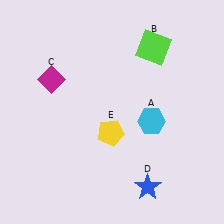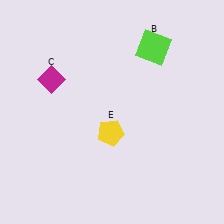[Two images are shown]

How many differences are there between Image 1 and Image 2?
There are 2 differences between the two images.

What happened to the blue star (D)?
The blue star (D) was removed in Image 2. It was in the bottom-right area of Image 1.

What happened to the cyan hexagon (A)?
The cyan hexagon (A) was removed in Image 2. It was in the bottom-right area of Image 1.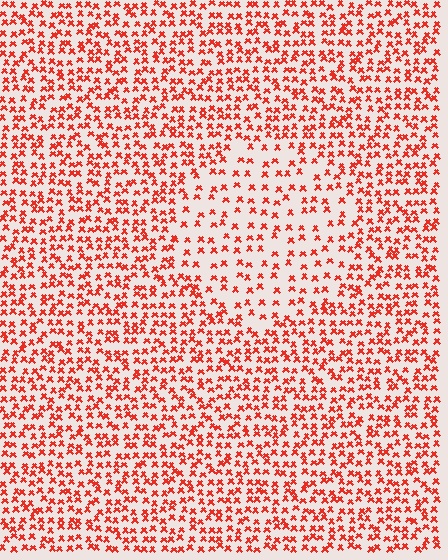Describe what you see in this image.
The image contains small red elements arranged at two different densities. A circle-shaped region is visible where the elements are less densely packed than the surrounding area.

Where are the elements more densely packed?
The elements are more densely packed outside the circle boundary.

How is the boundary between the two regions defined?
The boundary is defined by a change in element density (approximately 1.9x ratio). All elements are the same color, size, and shape.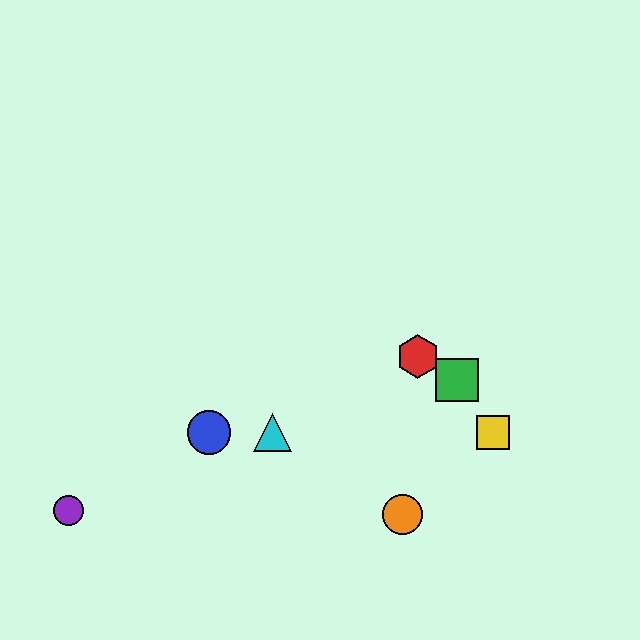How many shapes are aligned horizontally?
3 shapes (the blue circle, the yellow square, the cyan triangle) are aligned horizontally.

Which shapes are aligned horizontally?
The blue circle, the yellow square, the cyan triangle are aligned horizontally.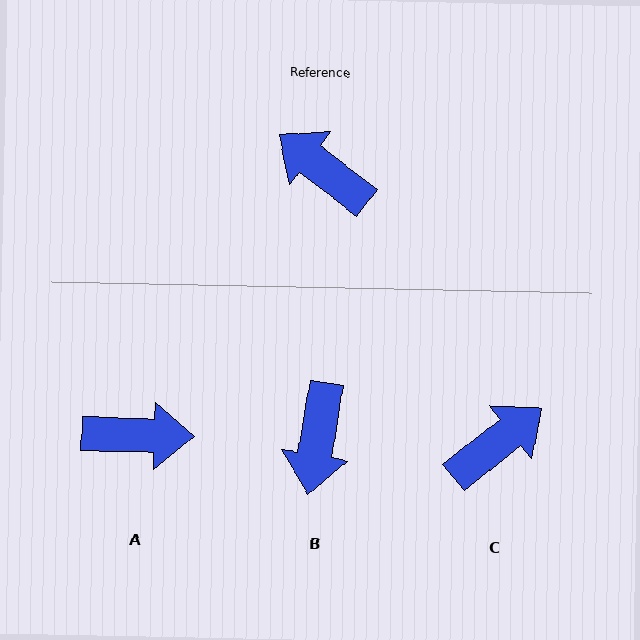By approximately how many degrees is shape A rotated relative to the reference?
Approximately 144 degrees clockwise.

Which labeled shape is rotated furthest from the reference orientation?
A, about 144 degrees away.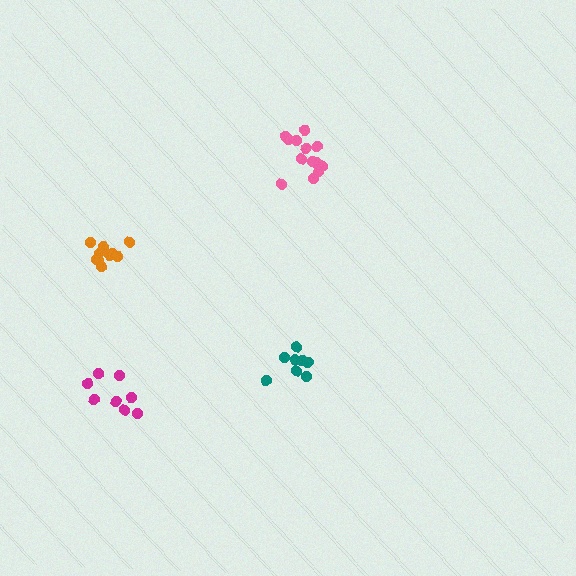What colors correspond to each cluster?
The clusters are colored: orange, teal, magenta, pink.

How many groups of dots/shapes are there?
There are 4 groups.